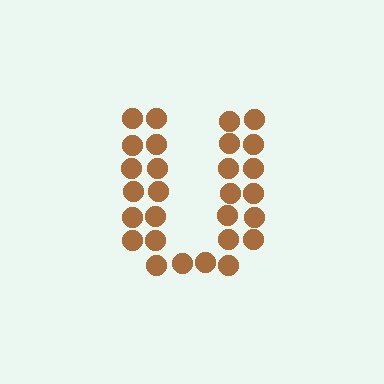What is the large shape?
The large shape is the letter U.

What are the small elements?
The small elements are circles.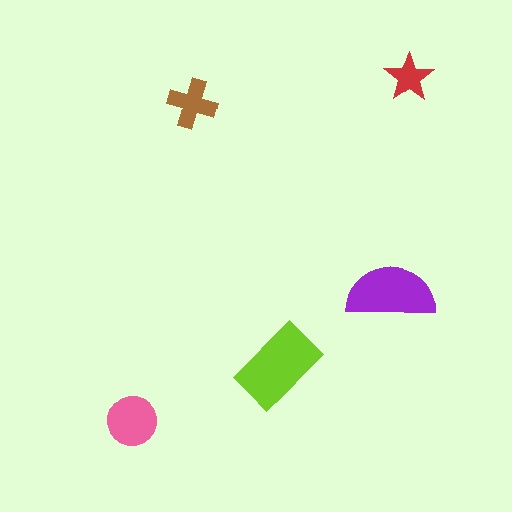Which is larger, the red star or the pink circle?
The pink circle.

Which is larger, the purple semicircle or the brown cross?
The purple semicircle.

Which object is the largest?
The lime rectangle.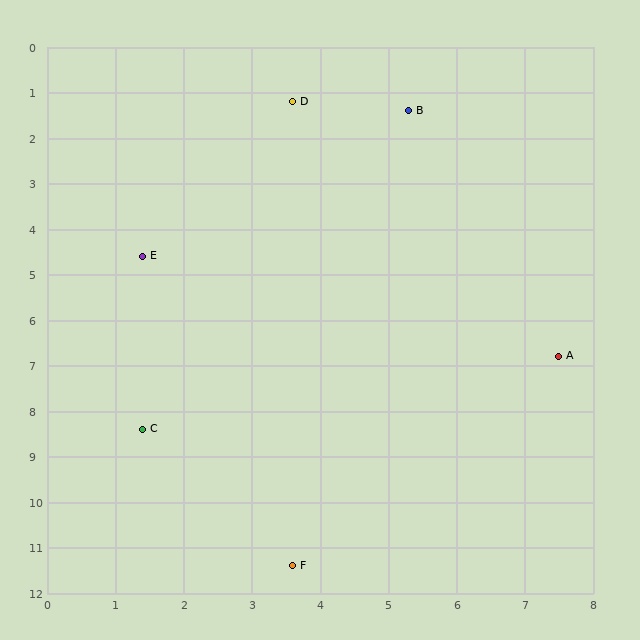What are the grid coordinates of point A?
Point A is at approximately (7.5, 6.8).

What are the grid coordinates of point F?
Point F is at approximately (3.6, 11.4).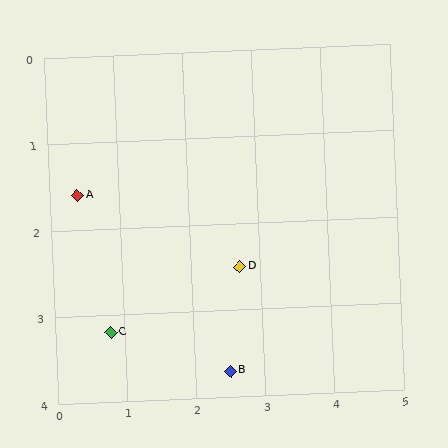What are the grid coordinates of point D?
Point D is at approximately (2.7, 2.5).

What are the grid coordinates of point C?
Point C is at approximately (0.8, 3.2).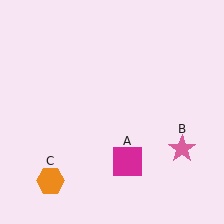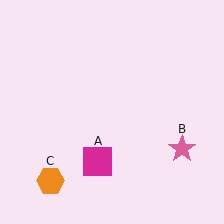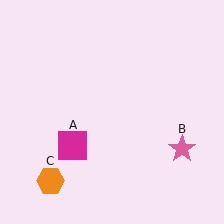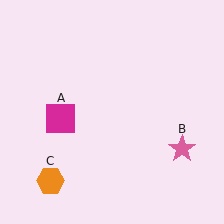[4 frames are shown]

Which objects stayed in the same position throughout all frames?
Pink star (object B) and orange hexagon (object C) remained stationary.